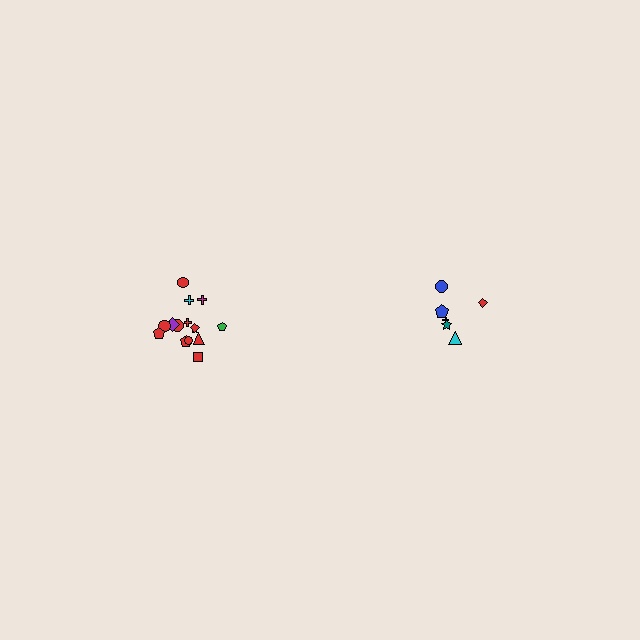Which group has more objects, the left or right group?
The left group.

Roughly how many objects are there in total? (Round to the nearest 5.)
Roughly 20 objects in total.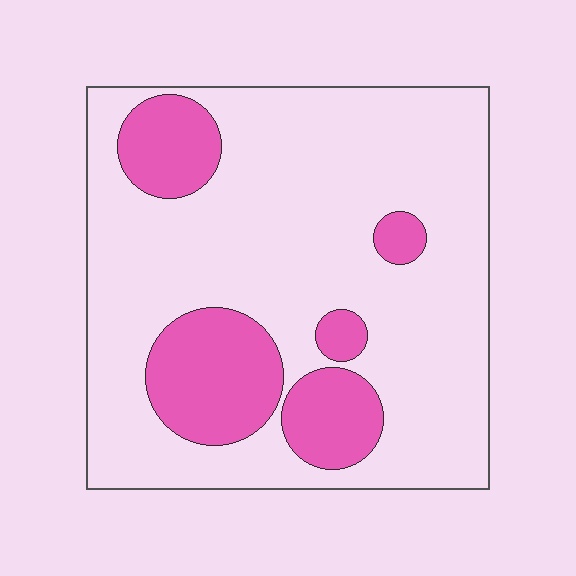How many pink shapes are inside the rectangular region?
5.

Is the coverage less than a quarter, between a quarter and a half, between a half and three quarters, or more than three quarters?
Less than a quarter.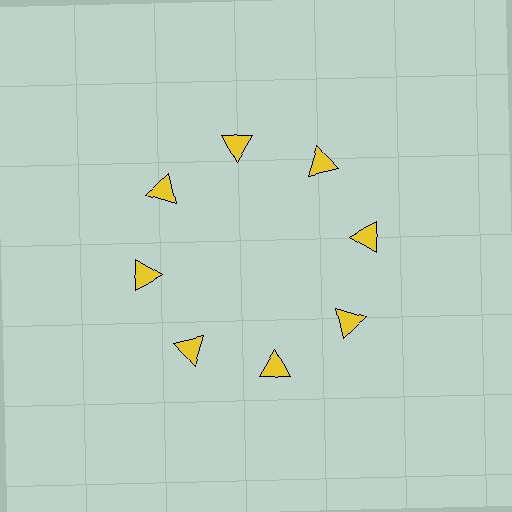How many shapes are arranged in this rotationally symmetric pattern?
There are 8 shapes, arranged in 8 groups of 1.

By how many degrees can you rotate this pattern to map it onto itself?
The pattern maps onto itself every 45 degrees of rotation.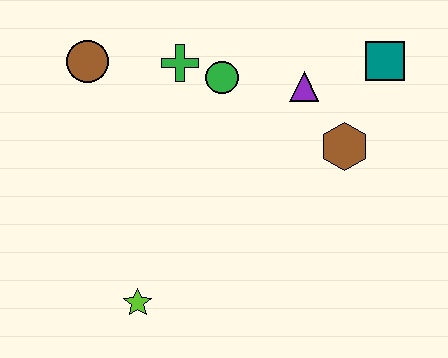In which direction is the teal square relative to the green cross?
The teal square is to the right of the green cross.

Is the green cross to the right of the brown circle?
Yes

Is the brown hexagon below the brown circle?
Yes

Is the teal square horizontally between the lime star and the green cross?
No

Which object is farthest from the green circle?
The lime star is farthest from the green circle.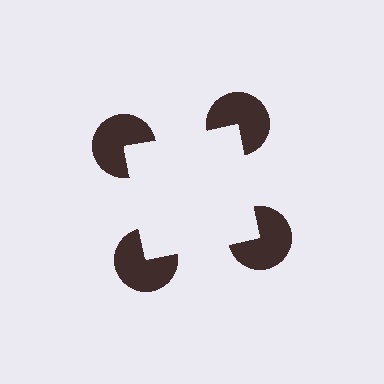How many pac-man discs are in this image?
There are 4 — one at each vertex of the illusory square.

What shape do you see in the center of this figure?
An illusory square — its edges are inferred from the aligned wedge cuts in the pac-man discs, not physically drawn.